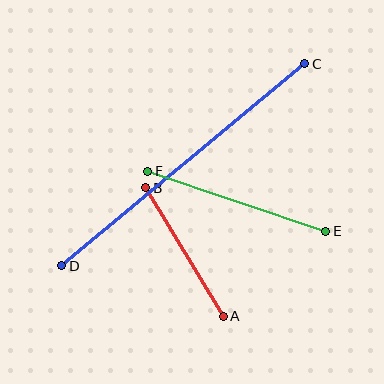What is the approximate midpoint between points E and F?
The midpoint is at approximately (237, 201) pixels.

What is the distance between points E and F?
The distance is approximately 188 pixels.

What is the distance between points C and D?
The distance is approximately 316 pixels.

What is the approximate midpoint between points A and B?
The midpoint is at approximately (184, 252) pixels.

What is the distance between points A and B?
The distance is approximately 150 pixels.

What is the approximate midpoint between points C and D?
The midpoint is at approximately (183, 165) pixels.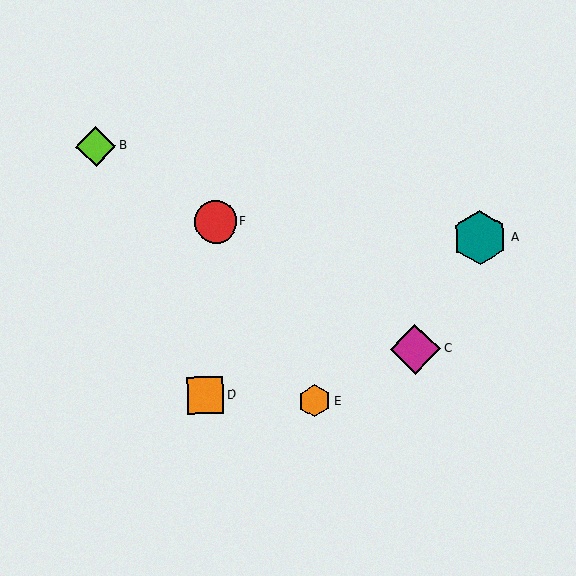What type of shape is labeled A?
Shape A is a teal hexagon.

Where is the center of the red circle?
The center of the red circle is at (215, 222).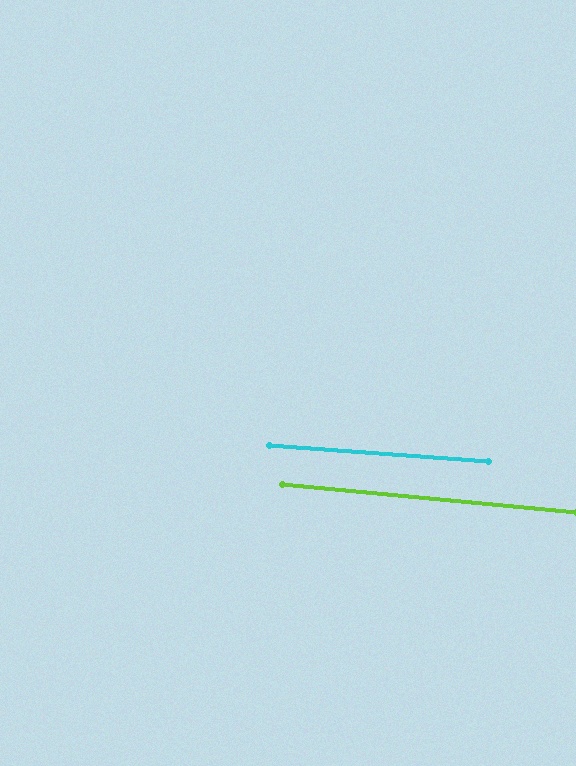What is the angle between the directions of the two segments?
Approximately 1 degree.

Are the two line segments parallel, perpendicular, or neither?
Parallel — their directions differ by only 1.2°.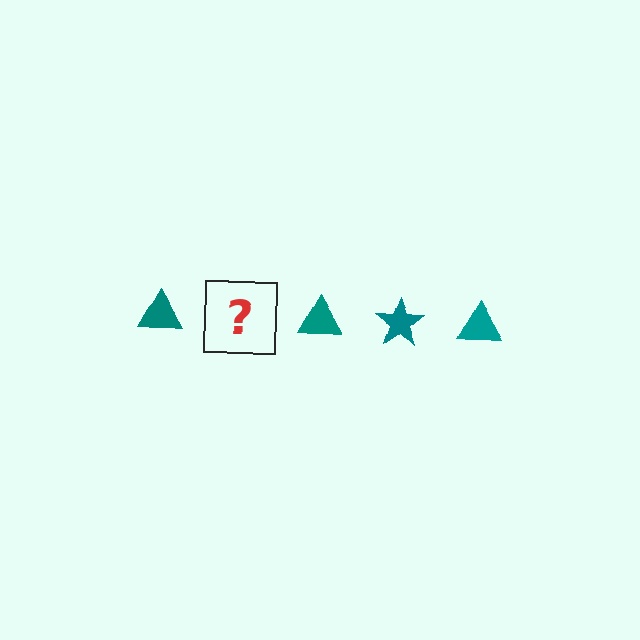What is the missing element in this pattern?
The missing element is a teal star.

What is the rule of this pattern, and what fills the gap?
The rule is that the pattern cycles through triangle, star shapes in teal. The gap should be filled with a teal star.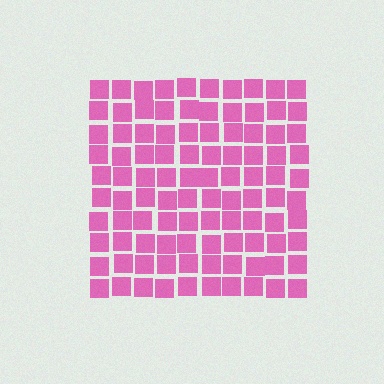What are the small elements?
The small elements are squares.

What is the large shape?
The large shape is a square.